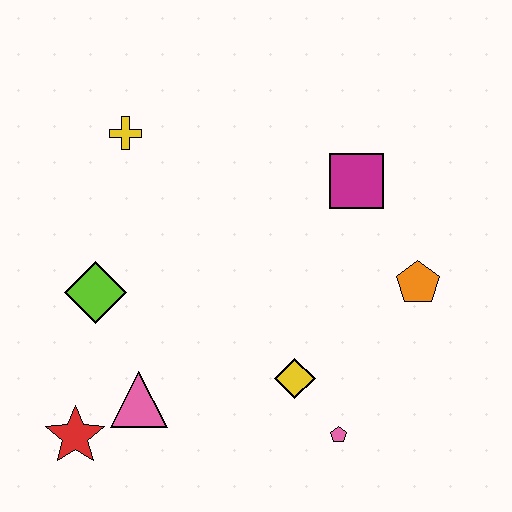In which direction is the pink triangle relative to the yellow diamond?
The pink triangle is to the left of the yellow diamond.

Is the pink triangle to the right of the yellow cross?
Yes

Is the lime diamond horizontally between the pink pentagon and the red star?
Yes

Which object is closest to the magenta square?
The orange pentagon is closest to the magenta square.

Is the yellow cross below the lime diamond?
No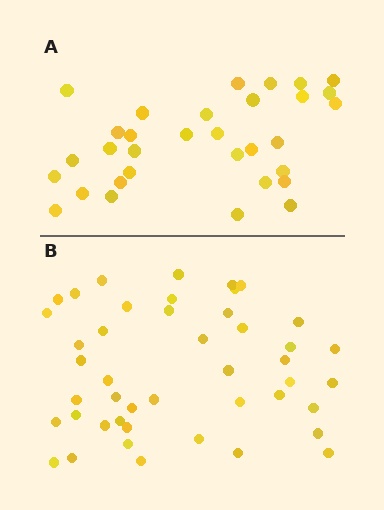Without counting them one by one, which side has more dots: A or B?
Region B (the bottom region) has more dots.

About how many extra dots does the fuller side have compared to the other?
Region B has approximately 15 more dots than region A.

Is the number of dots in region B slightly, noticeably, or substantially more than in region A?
Region B has noticeably more, but not dramatically so. The ratio is roughly 1.4 to 1.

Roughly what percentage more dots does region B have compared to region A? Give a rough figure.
About 40% more.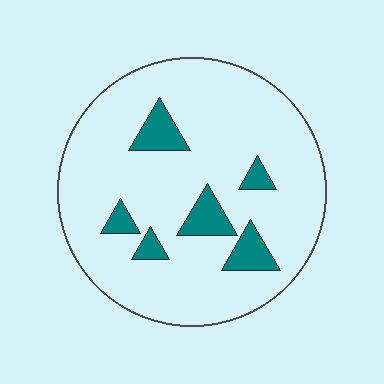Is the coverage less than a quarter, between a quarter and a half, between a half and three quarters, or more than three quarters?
Less than a quarter.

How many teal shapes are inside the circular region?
6.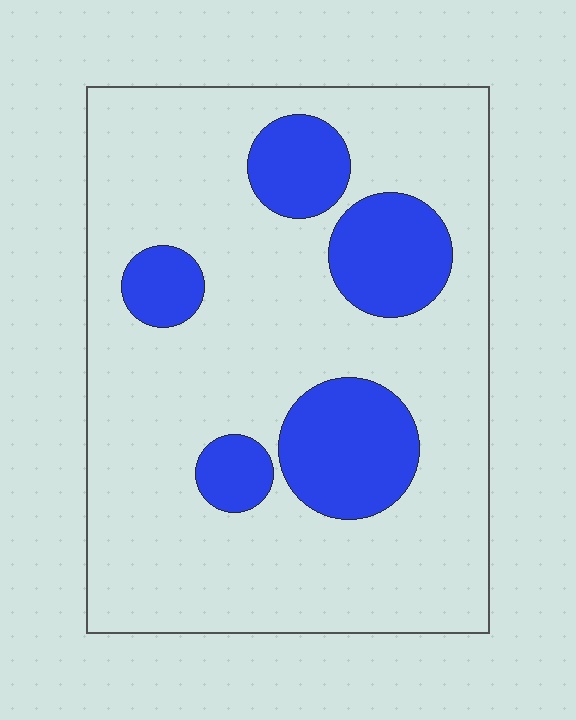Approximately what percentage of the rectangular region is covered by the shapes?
Approximately 20%.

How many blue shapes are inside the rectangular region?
5.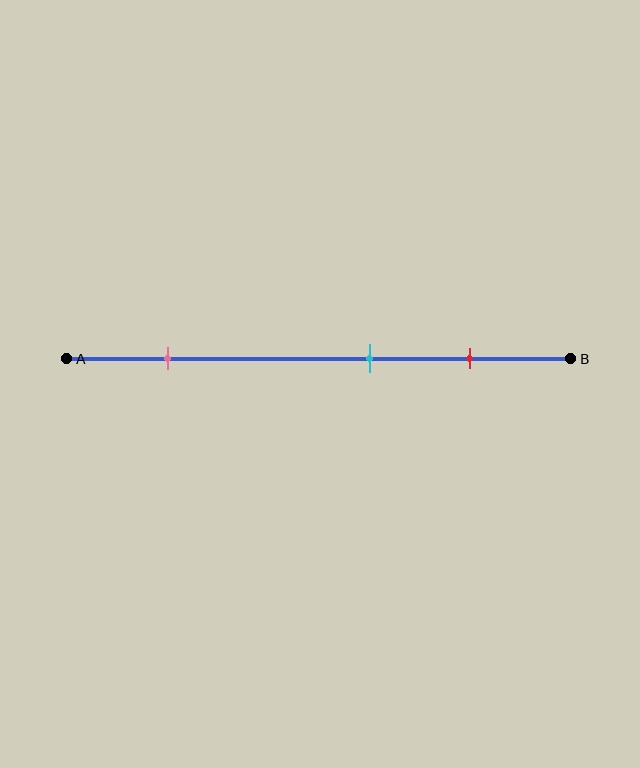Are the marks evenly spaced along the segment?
No, the marks are not evenly spaced.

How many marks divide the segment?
There are 3 marks dividing the segment.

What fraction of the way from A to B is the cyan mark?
The cyan mark is approximately 60% (0.6) of the way from A to B.